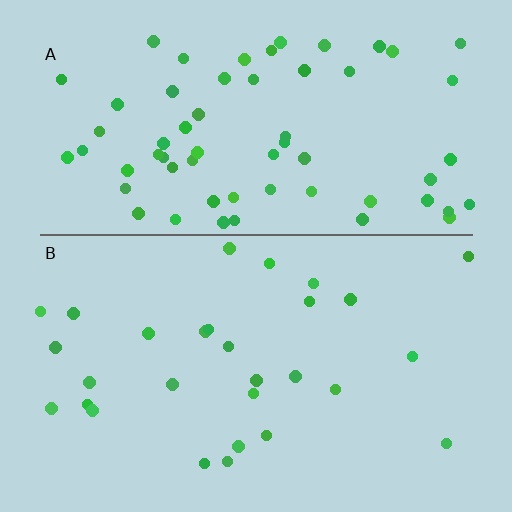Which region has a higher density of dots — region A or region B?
A (the top).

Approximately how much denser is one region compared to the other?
Approximately 2.2× — region A over region B.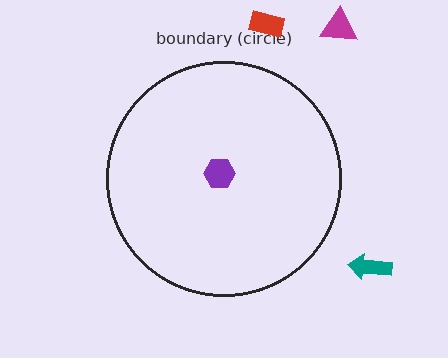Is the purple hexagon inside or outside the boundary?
Inside.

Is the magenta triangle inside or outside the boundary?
Outside.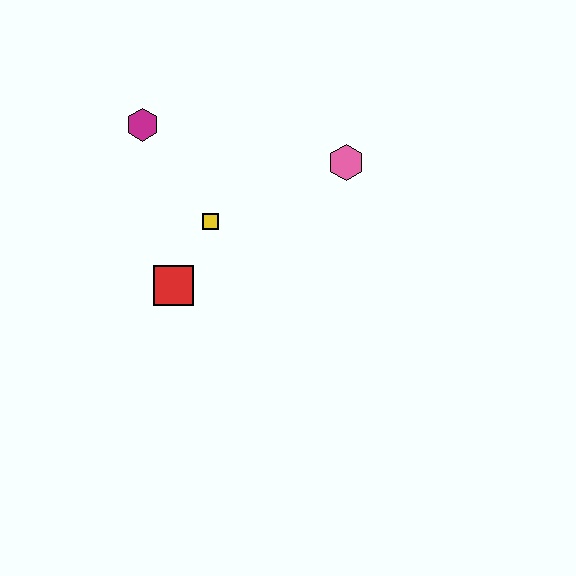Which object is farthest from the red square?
The pink hexagon is farthest from the red square.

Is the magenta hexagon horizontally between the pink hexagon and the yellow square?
No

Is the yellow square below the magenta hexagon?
Yes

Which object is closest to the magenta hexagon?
The yellow square is closest to the magenta hexagon.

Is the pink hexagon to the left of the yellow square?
No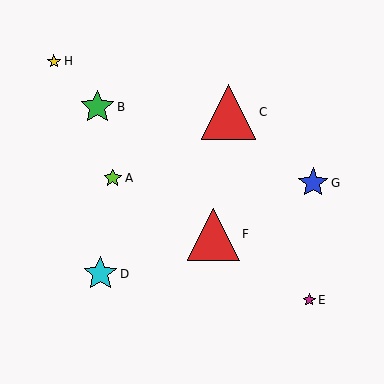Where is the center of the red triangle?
The center of the red triangle is at (213, 234).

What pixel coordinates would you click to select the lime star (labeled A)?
Click at (113, 178) to select the lime star A.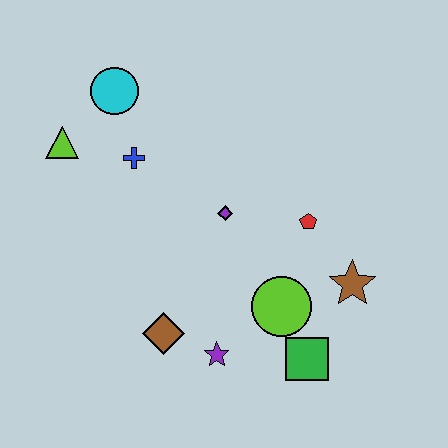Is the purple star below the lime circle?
Yes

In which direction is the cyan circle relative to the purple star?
The cyan circle is above the purple star.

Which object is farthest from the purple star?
The cyan circle is farthest from the purple star.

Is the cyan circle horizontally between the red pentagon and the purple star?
No